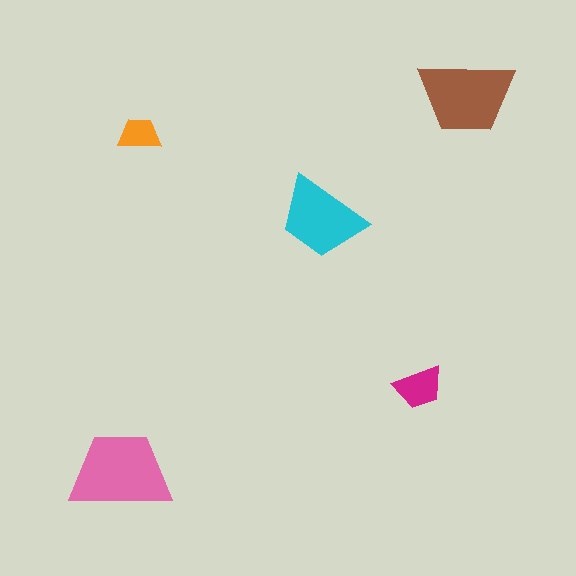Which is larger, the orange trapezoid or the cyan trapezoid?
The cyan one.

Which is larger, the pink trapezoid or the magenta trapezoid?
The pink one.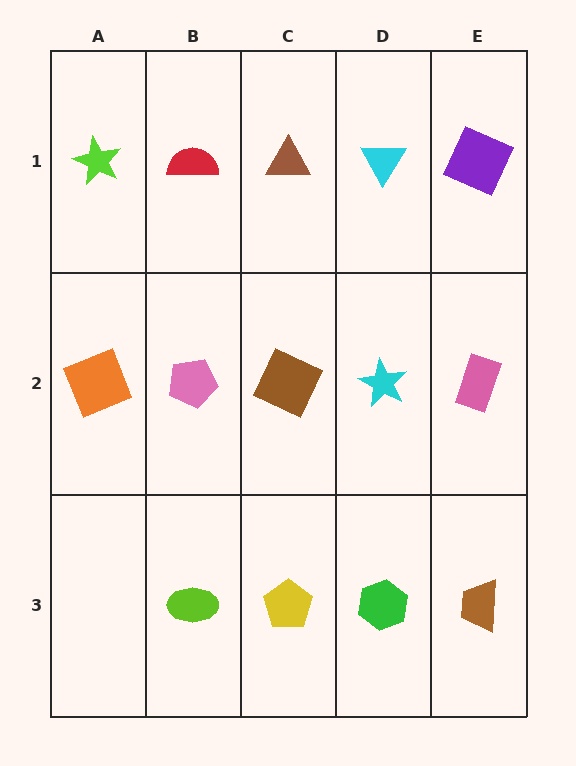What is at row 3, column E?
A brown trapezoid.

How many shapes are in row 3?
4 shapes.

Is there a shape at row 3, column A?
No, that cell is empty.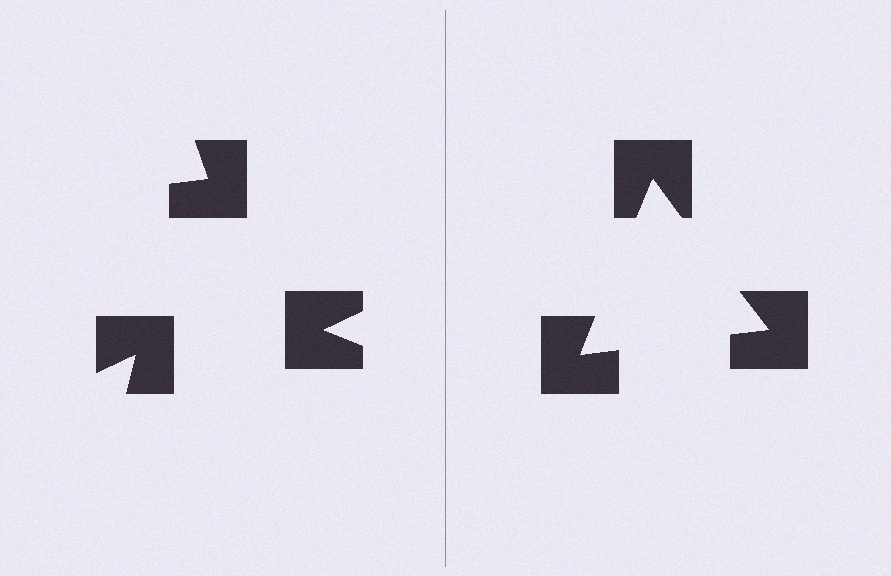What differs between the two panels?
The notched squares are positioned identically on both sides; only the wedge orientations differ. On the right they align to a triangle; on the left they are misaligned.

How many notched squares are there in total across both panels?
6 — 3 on each side.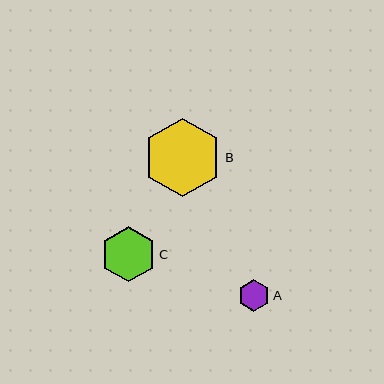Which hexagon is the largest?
Hexagon B is the largest with a size of approximately 79 pixels.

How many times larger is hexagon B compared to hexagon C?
Hexagon B is approximately 1.4 times the size of hexagon C.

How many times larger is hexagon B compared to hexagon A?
Hexagon B is approximately 2.5 times the size of hexagon A.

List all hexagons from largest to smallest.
From largest to smallest: B, C, A.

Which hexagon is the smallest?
Hexagon A is the smallest with a size of approximately 32 pixels.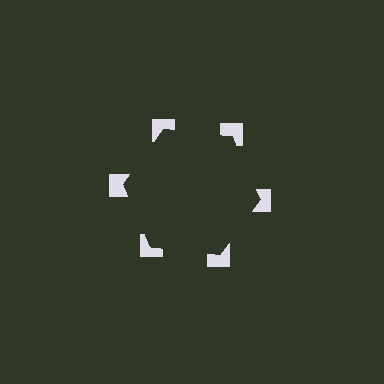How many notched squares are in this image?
There are 6 — one at each vertex of the illusory hexagon.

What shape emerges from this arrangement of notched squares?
An illusory hexagon — its edges are inferred from the aligned wedge cuts in the notched squares, not physically drawn.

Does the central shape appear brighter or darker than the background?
It typically appears slightly darker than the background, even though no actual brightness change is drawn.